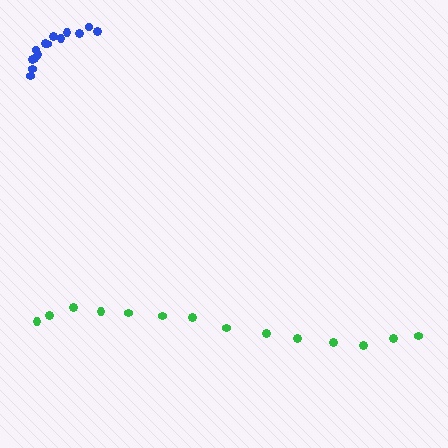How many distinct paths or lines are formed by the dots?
There are 2 distinct paths.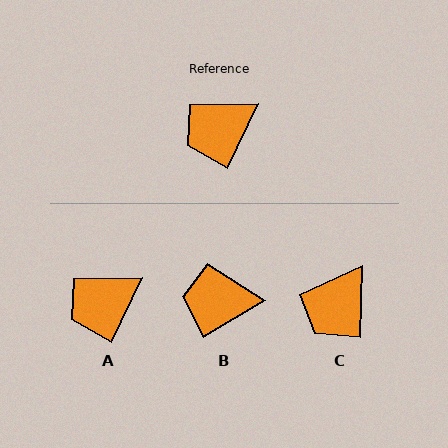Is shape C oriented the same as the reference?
No, it is off by about 24 degrees.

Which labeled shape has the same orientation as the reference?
A.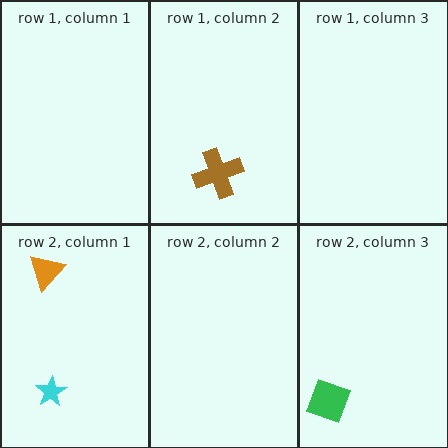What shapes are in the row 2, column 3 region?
The green diamond.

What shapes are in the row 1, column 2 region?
The brown cross.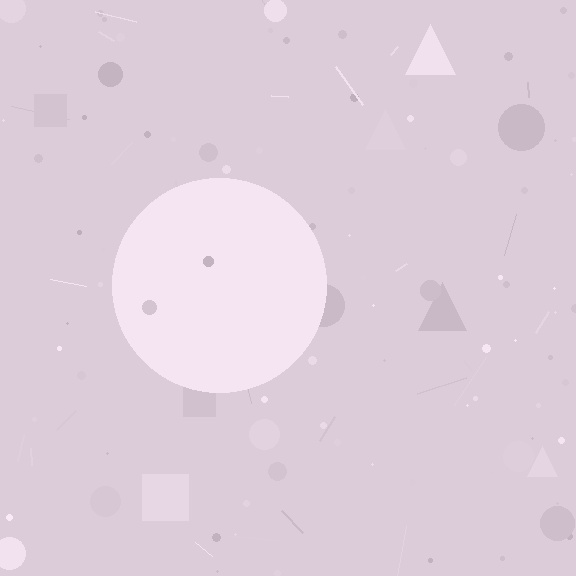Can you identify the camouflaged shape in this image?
The camouflaged shape is a circle.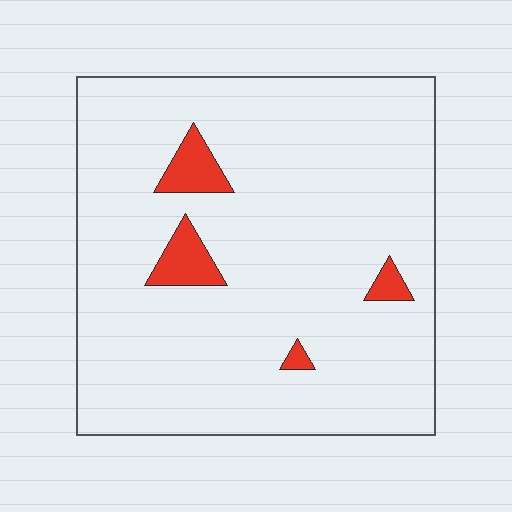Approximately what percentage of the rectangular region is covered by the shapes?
Approximately 5%.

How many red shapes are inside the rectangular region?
4.